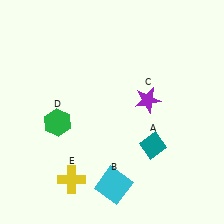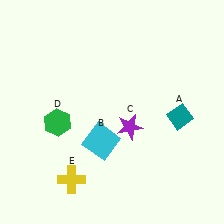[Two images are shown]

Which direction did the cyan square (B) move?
The cyan square (B) moved up.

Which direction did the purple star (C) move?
The purple star (C) moved down.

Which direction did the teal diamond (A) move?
The teal diamond (A) moved up.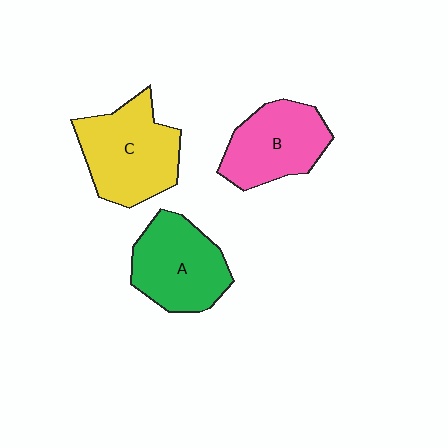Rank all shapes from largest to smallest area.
From largest to smallest: C (yellow), A (green), B (pink).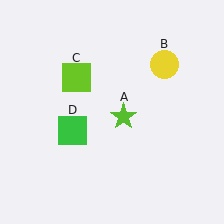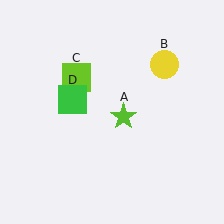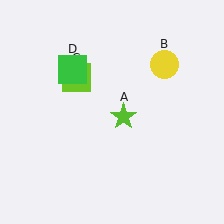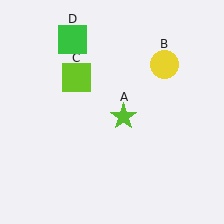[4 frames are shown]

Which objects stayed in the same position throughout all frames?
Lime star (object A) and yellow circle (object B) and lime square (object C) remained stationary.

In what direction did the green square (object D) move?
The green square (object D) moved up.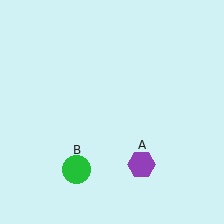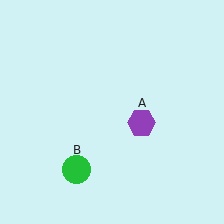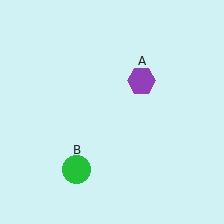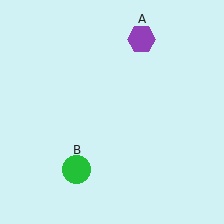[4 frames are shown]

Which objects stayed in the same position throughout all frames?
Green circle (object B) remained stationary.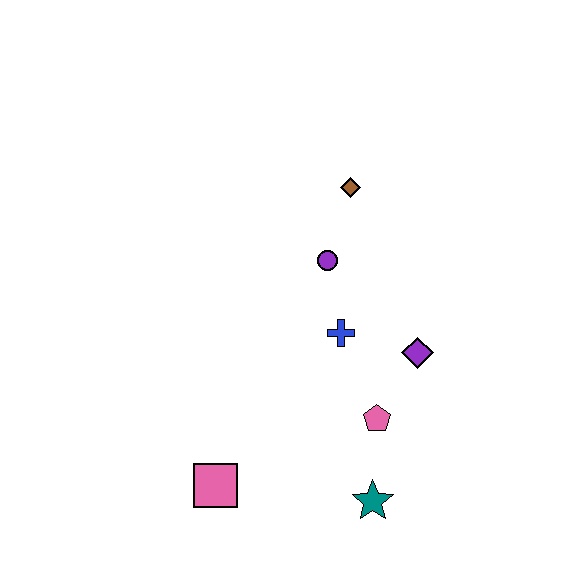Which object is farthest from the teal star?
The brown diamond is farthest from the teal star.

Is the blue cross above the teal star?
Yes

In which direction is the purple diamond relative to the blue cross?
The purple diamond is to the right of the blue cross.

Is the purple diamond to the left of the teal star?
No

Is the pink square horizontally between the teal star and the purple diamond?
No